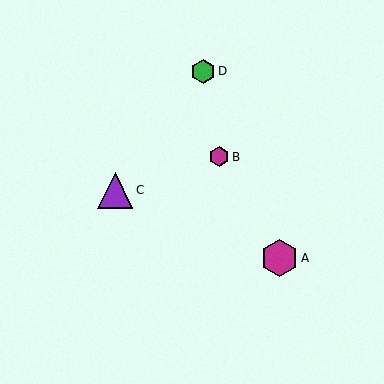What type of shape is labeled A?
Shape A is a magenta hexagon.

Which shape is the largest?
The magenta hexagon (labeled A) is the largest.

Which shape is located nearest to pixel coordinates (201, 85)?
The green hexagon (labeled D) at (203, 71) is nearest to that location.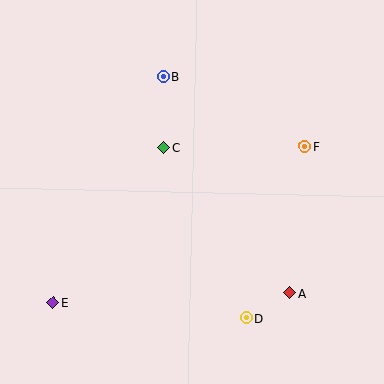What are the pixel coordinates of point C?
Point C is at (164, 148).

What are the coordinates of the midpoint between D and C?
The midpoint between D and C is at (205, 233).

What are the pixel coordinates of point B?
Point B is at (163, 76).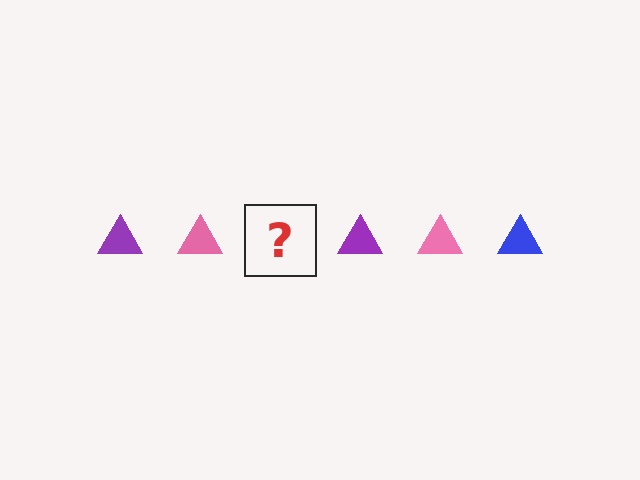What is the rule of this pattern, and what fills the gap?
The rule is that the pattern cycles through purple, pink, blue triangles. The gap should be filled with a blue triangle.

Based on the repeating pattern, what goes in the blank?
The blank should be a blue triangle.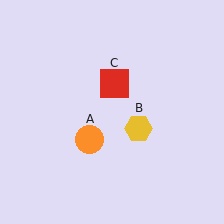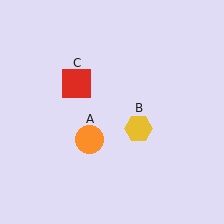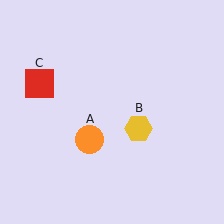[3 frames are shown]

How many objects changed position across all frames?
1 object changed position: red square (object C).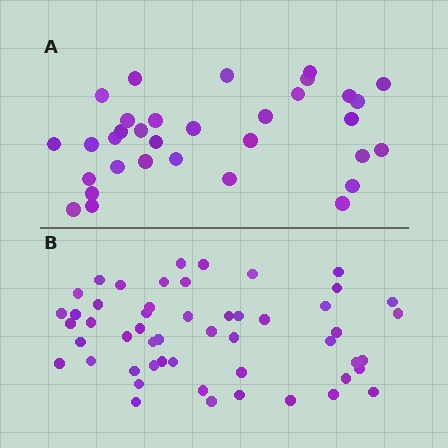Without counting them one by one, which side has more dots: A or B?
Region B (the bottom region) has more dots.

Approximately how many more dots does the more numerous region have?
Region B has approximately 20 more dots than region A.